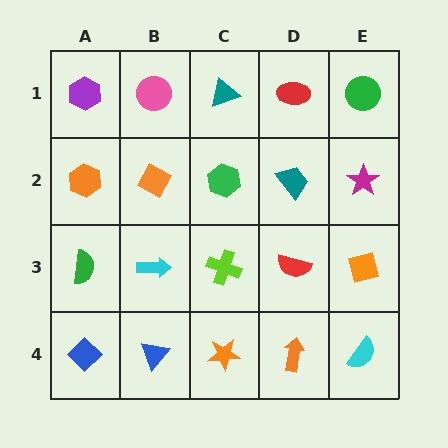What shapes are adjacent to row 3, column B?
An orange diamond (row 2, column B), a blue triangle (row 4, column B), a green semicircle (row 3, column A), a lime cross (row 3, column C).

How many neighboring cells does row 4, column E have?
2.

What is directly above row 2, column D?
A red ellipse.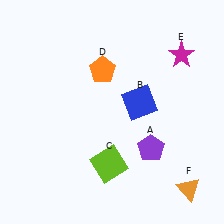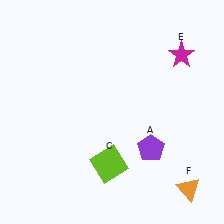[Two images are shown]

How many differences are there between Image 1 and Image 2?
There are 2 differences between the two images.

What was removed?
The orange pentagon (D), the blue square (B) were removed in Image 2.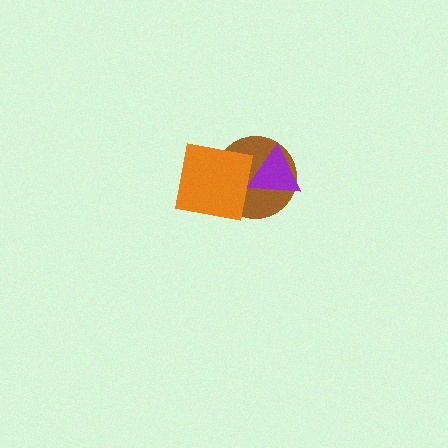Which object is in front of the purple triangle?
The orange square is in front of the purple triangle.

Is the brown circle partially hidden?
Yes, it is partially covered by another shape.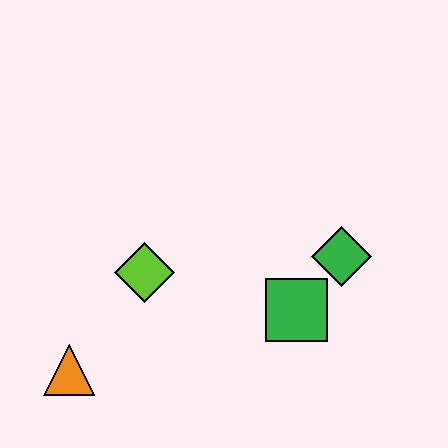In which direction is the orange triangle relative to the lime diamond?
The orange triangle is below the lime diamond.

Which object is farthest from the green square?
The orange triangle is farthest from the green square.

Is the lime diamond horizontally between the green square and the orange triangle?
Yes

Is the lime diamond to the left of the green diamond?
Yes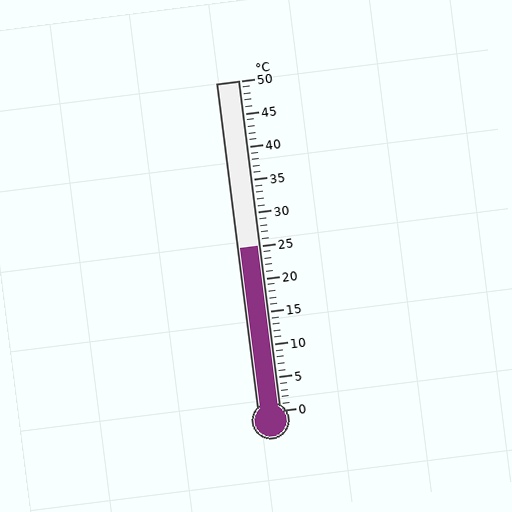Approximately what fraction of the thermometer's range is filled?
The thermometer is filled to approximately 50% of its range.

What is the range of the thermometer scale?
The thermometer scale ranges from 0°C to 50°C.